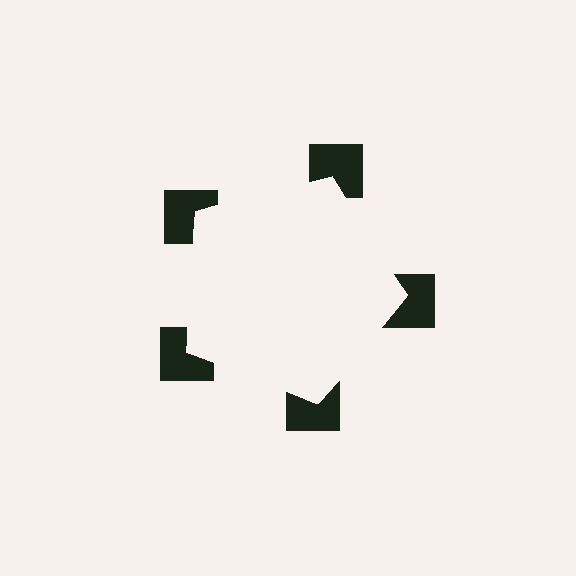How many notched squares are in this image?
There are 5 — one at each vertex of the illusory pentagon.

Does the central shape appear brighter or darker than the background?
It typically appears slightly brighter than the background, even though no actual brightness change is drawn.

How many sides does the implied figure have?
5 sides.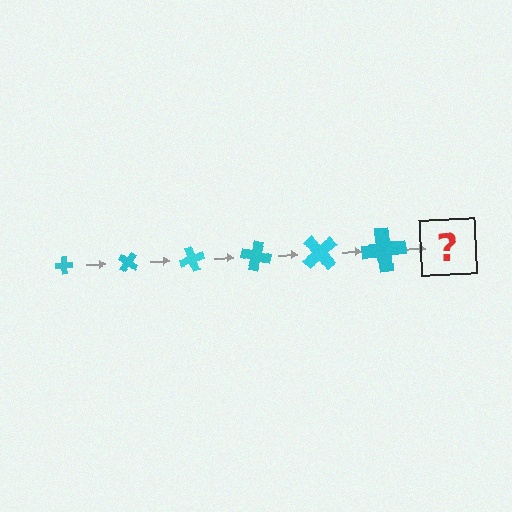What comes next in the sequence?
The next element should be a cross, larger than the previous one and rotated 210 degrees from the start.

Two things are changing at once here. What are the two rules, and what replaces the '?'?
The two rules are that the cross grows larger each step and it rotates 35 degrees each step. The '?' should be a cross, larger than the previous one and rotated 210 degrees from the start.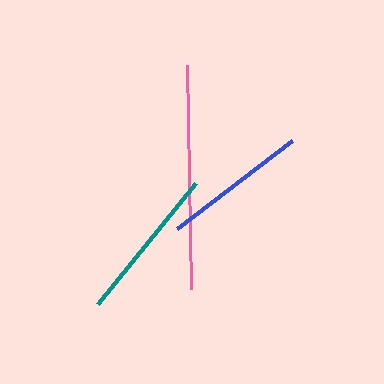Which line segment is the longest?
The pink line is the longest at approximately 224 pixels.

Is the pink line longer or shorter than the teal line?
The pink line is longer than the teal line.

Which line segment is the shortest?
The blue line is the shortest at approximately 145 pixels.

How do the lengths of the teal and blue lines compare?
The teal and blue lines are approximately the same length.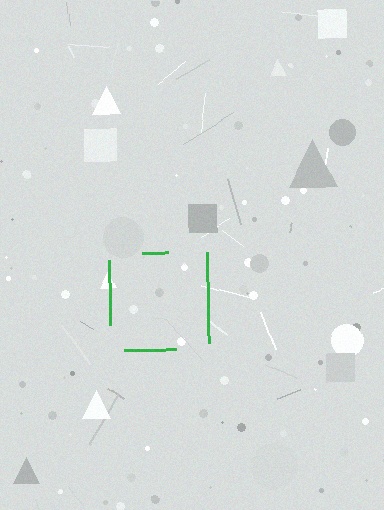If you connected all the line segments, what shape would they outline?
They would outline a square.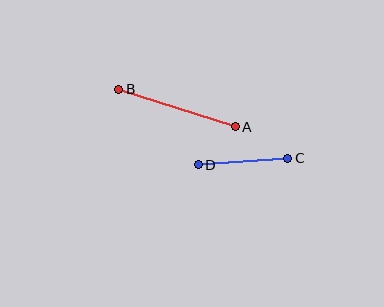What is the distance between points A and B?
The distance is approximately 123 pixels.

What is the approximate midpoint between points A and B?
The midpoint is at approximately (177, 108) pixels.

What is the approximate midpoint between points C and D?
The midpoint is at approximately (243, 161) pixels.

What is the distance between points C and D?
The distance is approximately 90 pixels.